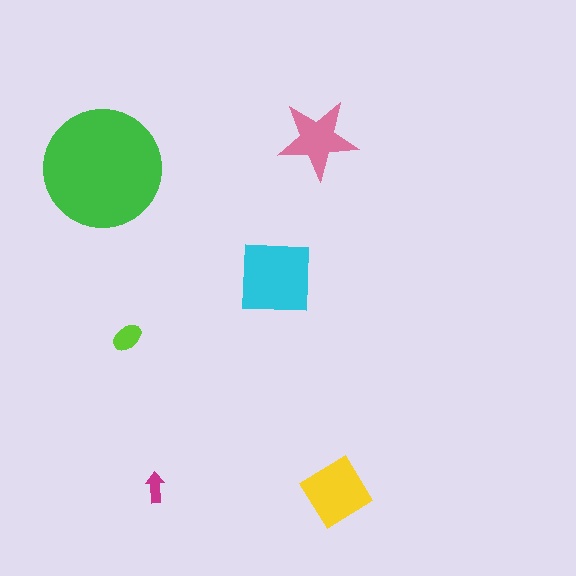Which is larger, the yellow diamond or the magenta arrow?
The yellow diamond.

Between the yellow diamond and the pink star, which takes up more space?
The yellow diamond.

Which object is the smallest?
The magenta arrow.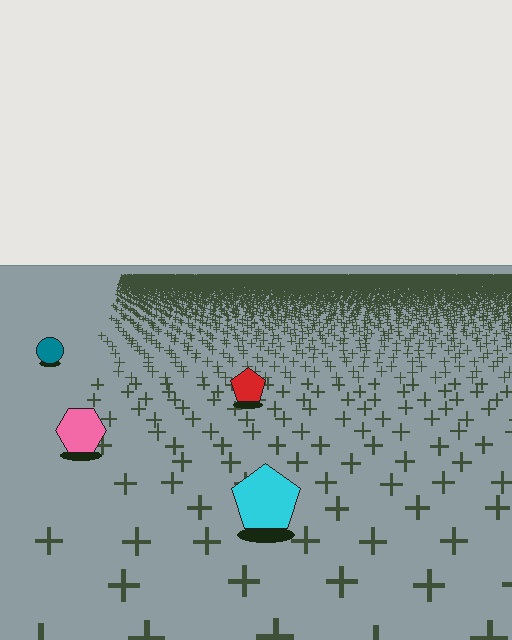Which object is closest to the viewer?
The cyan pentagon is closest. The texture marks near it are larger and more spread out.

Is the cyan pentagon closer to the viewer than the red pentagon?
Yes. The cyan pentagon is closer — you can tell from the texture gradient: the ground texture is coarser near it.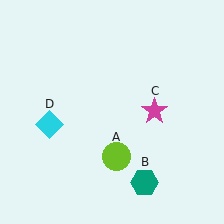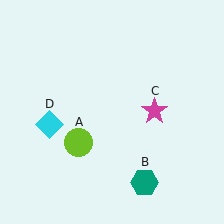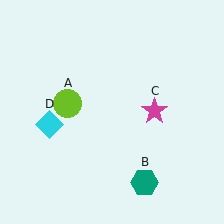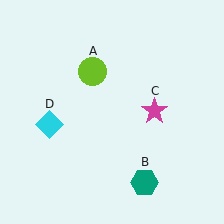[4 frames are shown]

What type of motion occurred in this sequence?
The lime circle (object A) rotated clockwise around the center of the scene.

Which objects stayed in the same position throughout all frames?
Teal hexagon (object B) and magenta star (object C) and cyan diamond (object D) remained stationary.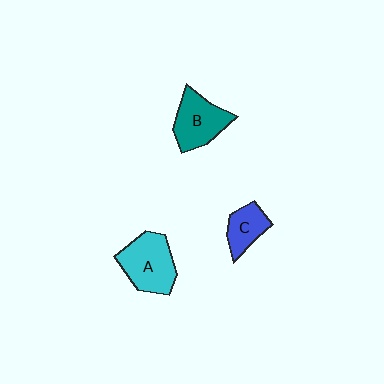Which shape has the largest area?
Shape A (cyan).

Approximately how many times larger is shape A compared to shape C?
Approximately 1.7 times.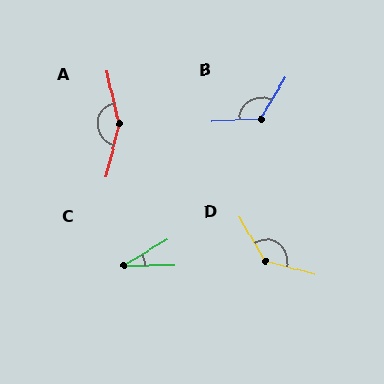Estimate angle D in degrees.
Approximately 136 degrees.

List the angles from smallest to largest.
C (30°), B (123°), D (136°), A (154°).